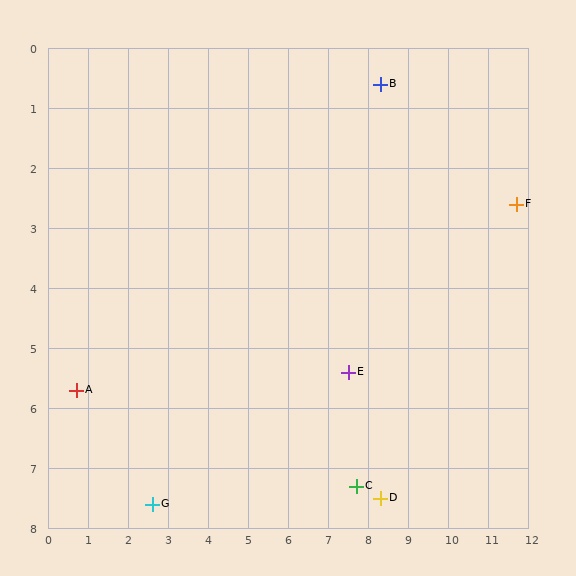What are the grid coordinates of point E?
Point E is at approximately (7.5, 5.4).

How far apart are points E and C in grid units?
Points E and C are about 1.9 grid units apart.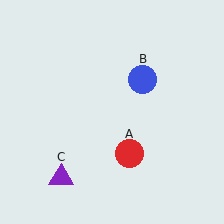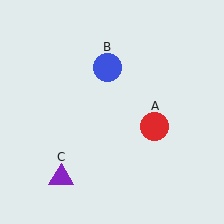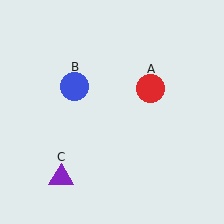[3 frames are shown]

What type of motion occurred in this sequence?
The red circle (object A), blue circle (object B) rotated counterclockwise around the center of the scene.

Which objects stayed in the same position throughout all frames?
Purple triangle (object C) remained stationary.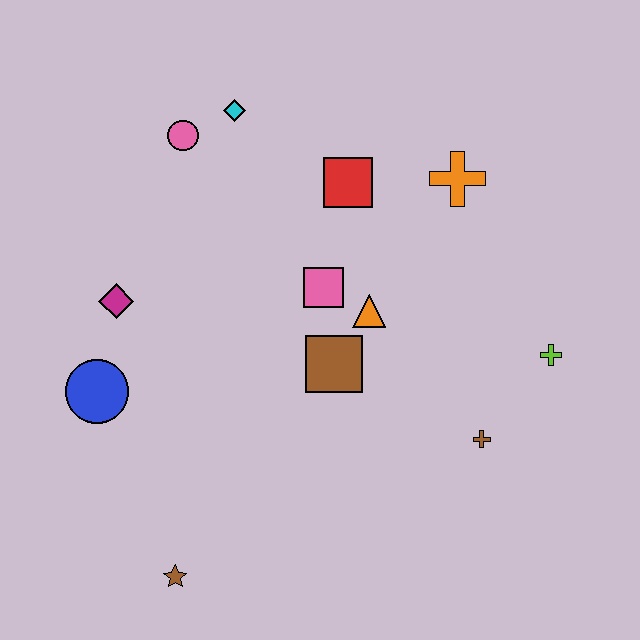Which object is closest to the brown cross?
The lime cross is closest to the brown cross.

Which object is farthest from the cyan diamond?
The brown star is farthest from the cyan diamond.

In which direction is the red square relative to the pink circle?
The red square is to the right of the pink circle.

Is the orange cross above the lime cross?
Yes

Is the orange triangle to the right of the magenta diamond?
Yes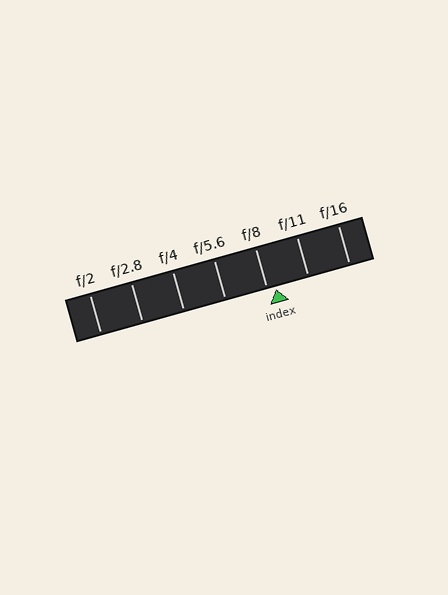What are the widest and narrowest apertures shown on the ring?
The widest aperture shown is f/2 and the narrowest is f/16.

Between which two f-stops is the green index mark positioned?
The index mark is between f/8 and f/11.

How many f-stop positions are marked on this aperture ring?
There are 7 f-stop positions marked.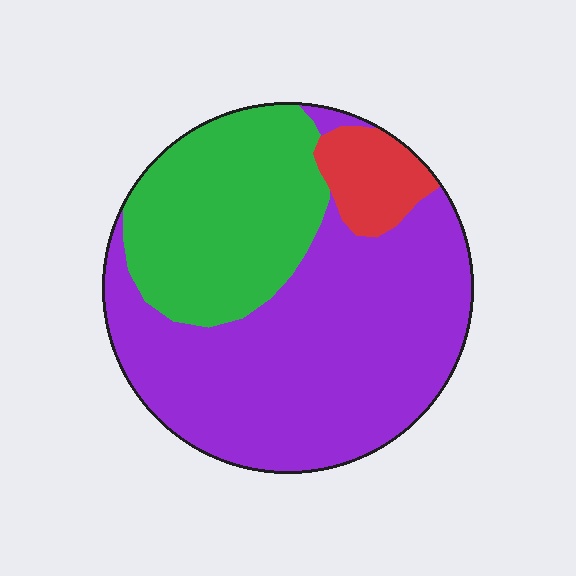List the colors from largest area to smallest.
From largest to smallest: purple, green, red.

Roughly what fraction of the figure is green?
Green covers about 30% of the figure.